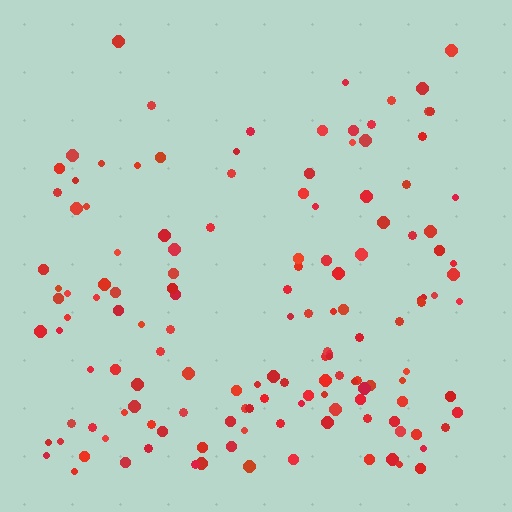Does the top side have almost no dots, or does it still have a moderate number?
Still a moderate number, just noticeably fewer than the bottom.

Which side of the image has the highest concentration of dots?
The bottom.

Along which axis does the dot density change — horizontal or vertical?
Vertical.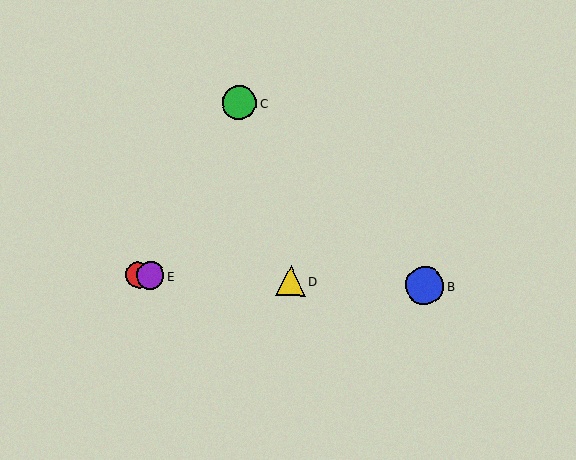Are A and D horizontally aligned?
Yes, both are at y≈275.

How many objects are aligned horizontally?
4 objects (A, B, D, E) are aligned horizontally.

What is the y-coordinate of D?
Object D is at y≈281.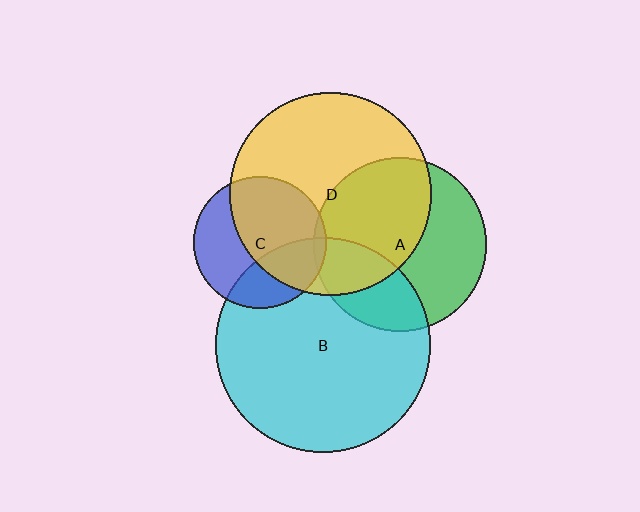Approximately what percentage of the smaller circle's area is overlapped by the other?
Approximately 30%.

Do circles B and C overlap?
Yes.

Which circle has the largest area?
Circle B (cyan).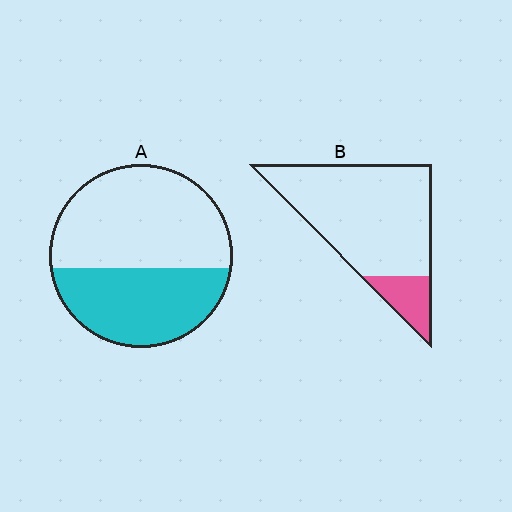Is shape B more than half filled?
No.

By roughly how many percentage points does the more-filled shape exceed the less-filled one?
By roughly 25 percentage points (A over B).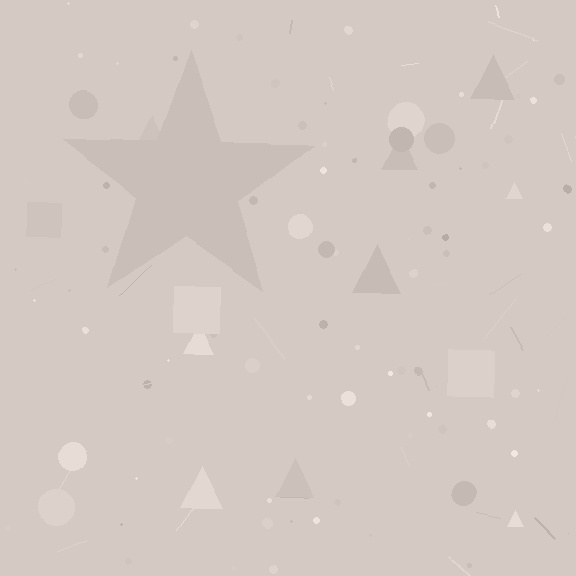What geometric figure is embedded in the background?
A star is embedded in the background.